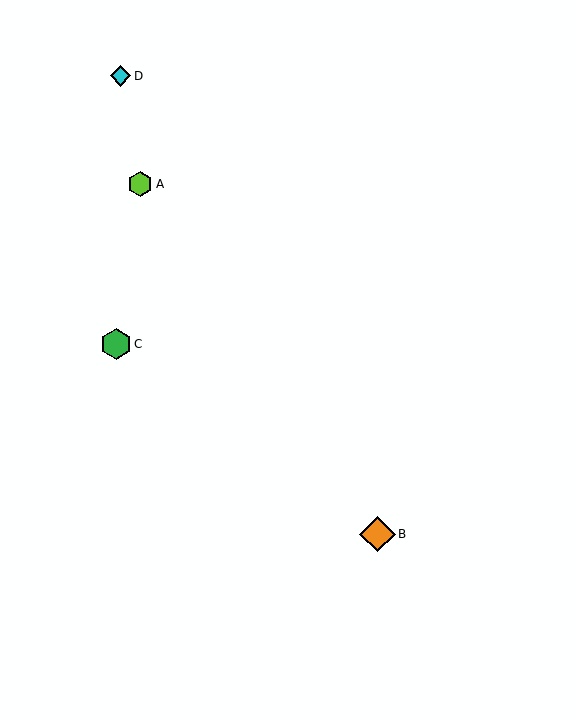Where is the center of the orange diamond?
The center of the orange diamond is at (377, 534).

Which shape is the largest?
The orange diamond (labeled B) is the largest.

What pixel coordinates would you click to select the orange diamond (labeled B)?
Click at (377, 534) to select the orange diamond B.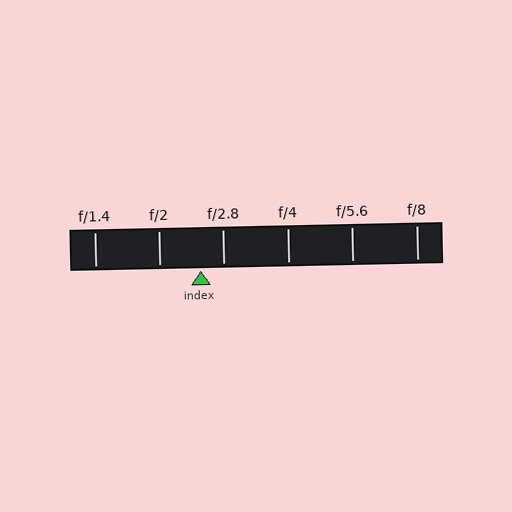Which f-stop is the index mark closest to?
The index mark is closest to f/2.8.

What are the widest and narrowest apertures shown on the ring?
The widest aperture shown is f/1.4 and the narrowest is f/8.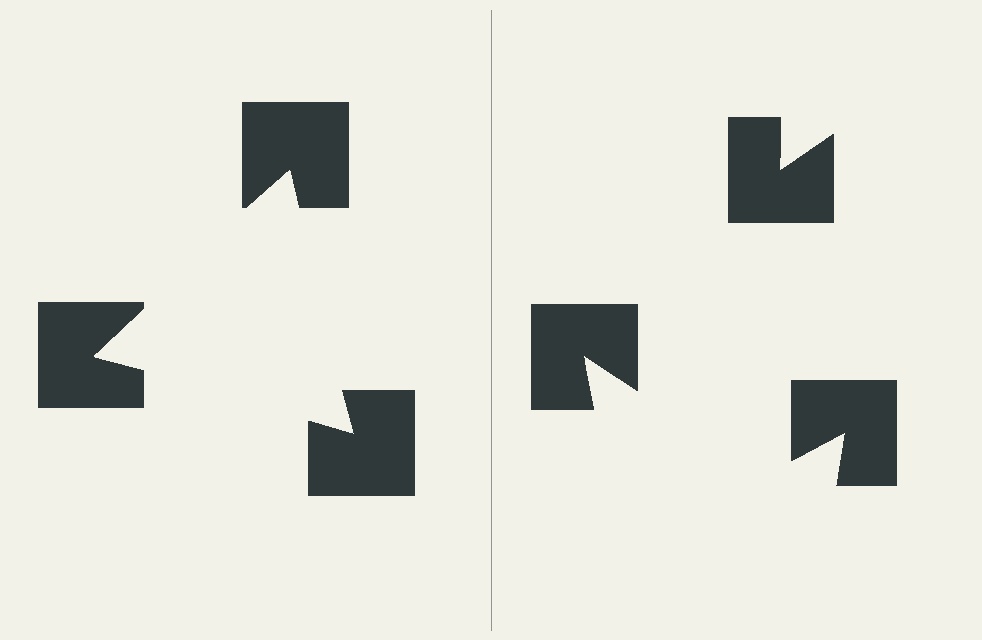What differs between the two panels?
The notched squares are positioned identically on both sides; only the wedge orientations differ. On the left they align to a triangle; on the right they are misaligned.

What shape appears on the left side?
An illusory triangle.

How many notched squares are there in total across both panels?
6 — 3 on each side.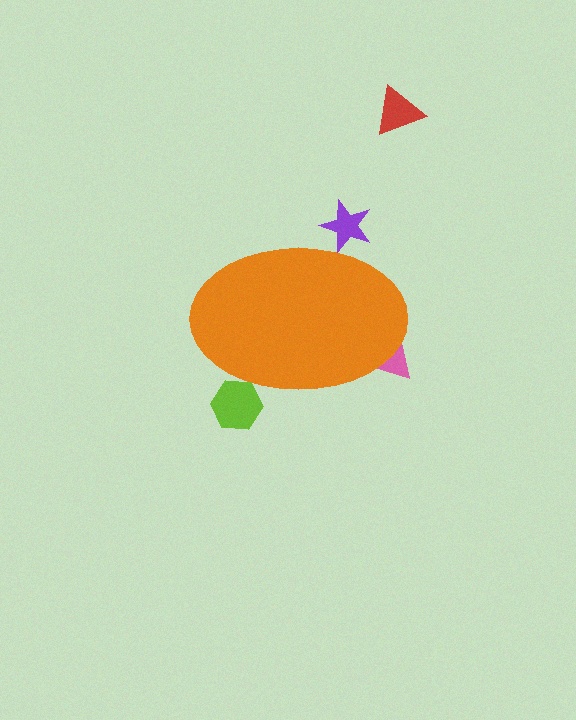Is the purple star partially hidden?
Yes, the purple star is partially hidden behind the orange ellipse.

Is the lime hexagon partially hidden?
Yes, the lime hexagon is partially hidden behind the orange ellipse.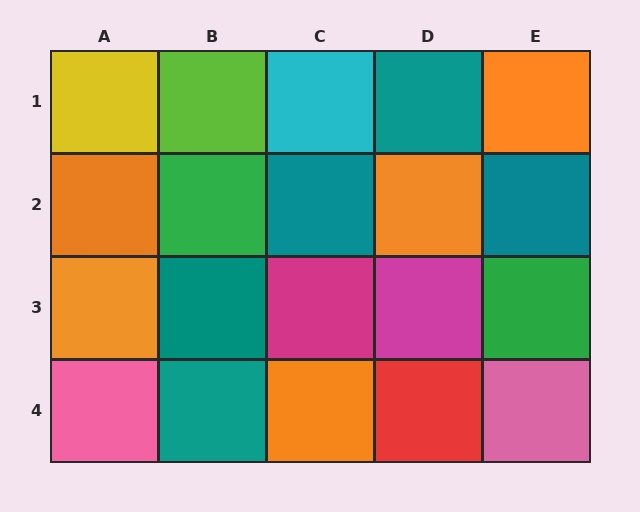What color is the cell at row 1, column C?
Cyan.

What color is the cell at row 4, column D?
Red.